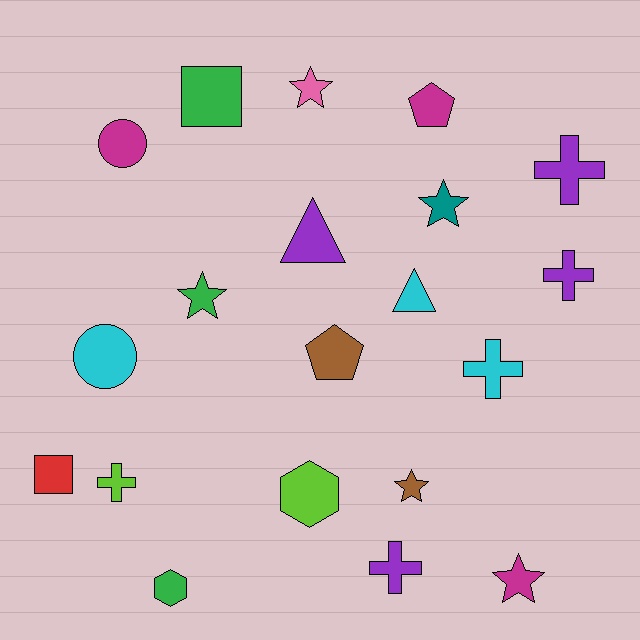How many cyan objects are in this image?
There are 3 cyan objects.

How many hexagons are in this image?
There are 2 hexagons.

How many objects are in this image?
There are 20 objects.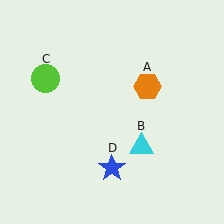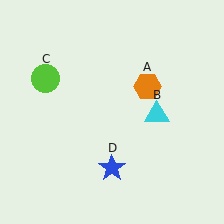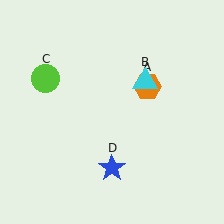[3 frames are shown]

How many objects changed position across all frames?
1 object changed position: cyan triangle (object B).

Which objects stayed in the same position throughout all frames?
Orange hexagon (object A) and lime circle (object C) and blue star (object D) remained stationary.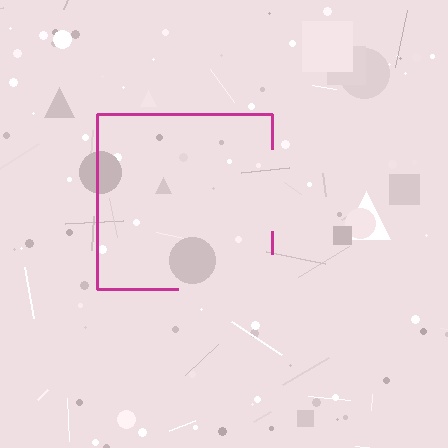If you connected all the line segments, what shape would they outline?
They would outline a square.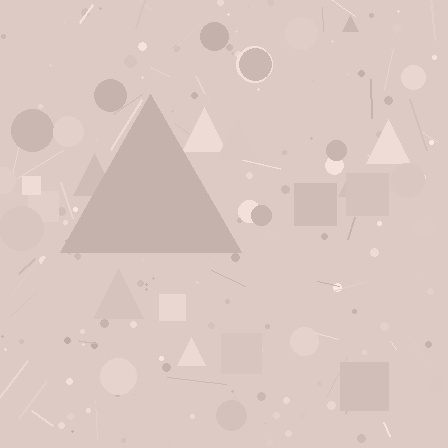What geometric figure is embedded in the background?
A triangle is embedded in the background.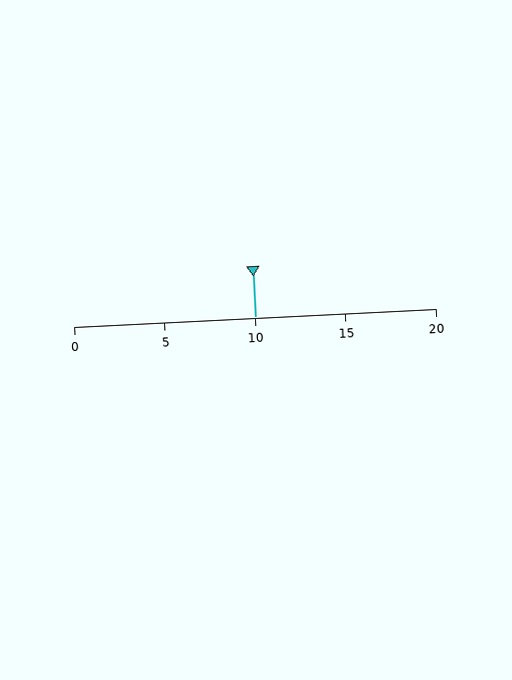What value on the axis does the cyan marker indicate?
The marker indicates approximately 10.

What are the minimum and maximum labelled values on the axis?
The axis runs from 0 to 20.